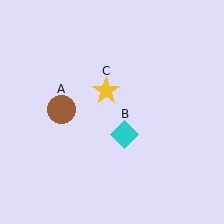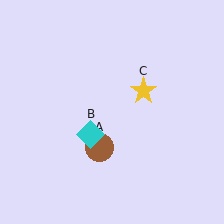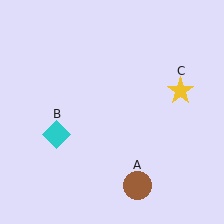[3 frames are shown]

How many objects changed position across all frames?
3 objects changed position: brown circle (object A), cyan diamond (object B), yellow star (object C).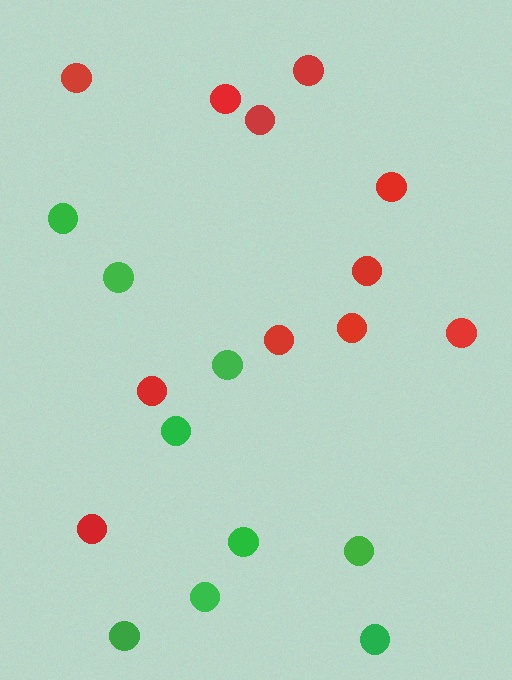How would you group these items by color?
There are 2 groups: one group of red circles (11) and one group of green circles (9).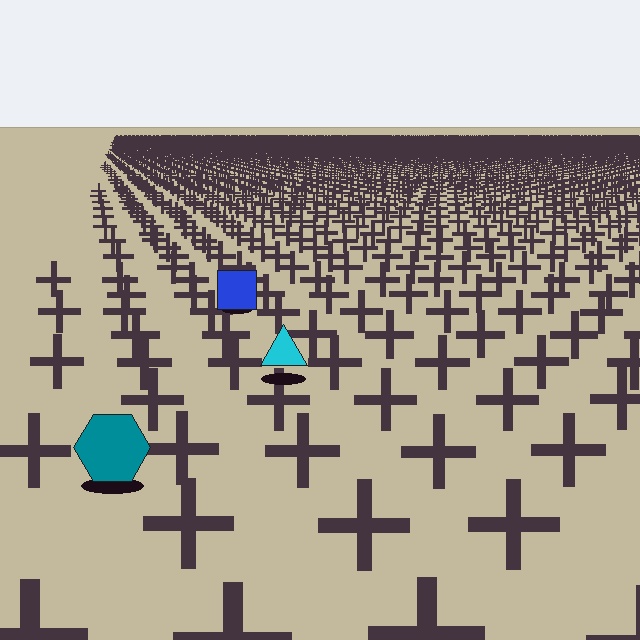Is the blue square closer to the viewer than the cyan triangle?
No. The cyan triangle is closer — you can tell from the texture gradient: the ground texture is coarser near it.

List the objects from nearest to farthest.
From nearest to farthest: the teal hexagon, the cyan triangle, the blue square.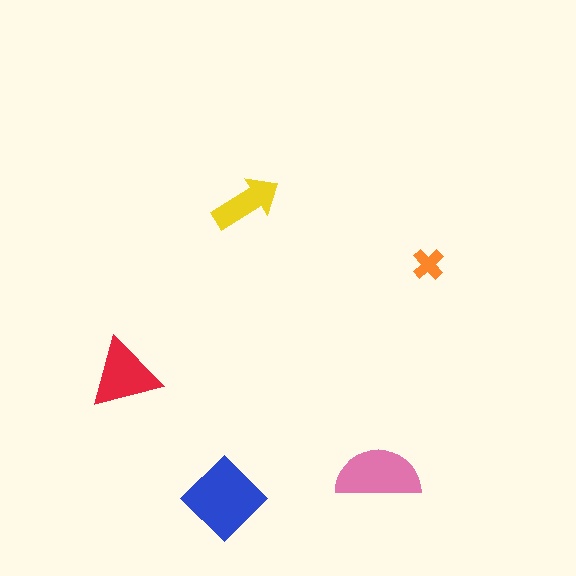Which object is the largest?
The blue diamond.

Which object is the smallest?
The orange cross.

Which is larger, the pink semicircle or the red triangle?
The pink semicircle.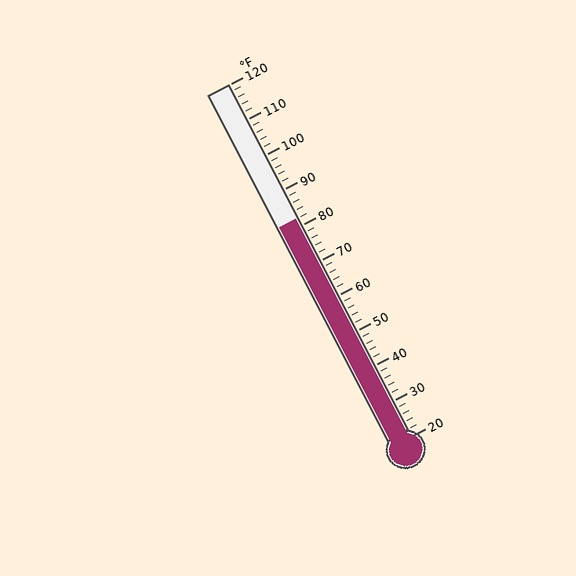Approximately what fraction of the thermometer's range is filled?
The thermometer is filled to approximately 60% of its range.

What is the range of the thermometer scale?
The thermometer scale ranges from 20°F to 120°F.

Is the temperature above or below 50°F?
The temperature is above 50°F.